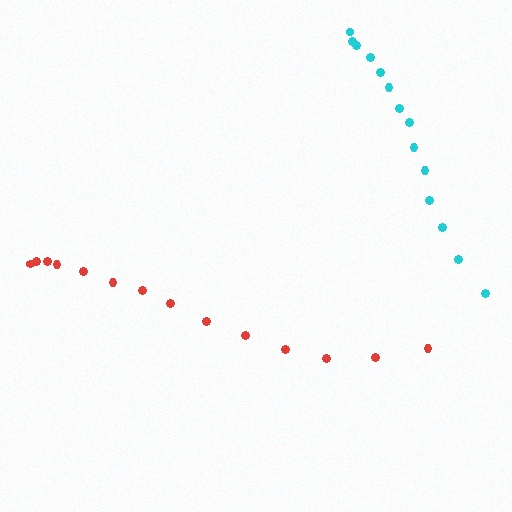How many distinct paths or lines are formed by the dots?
There are 2 distinct paths.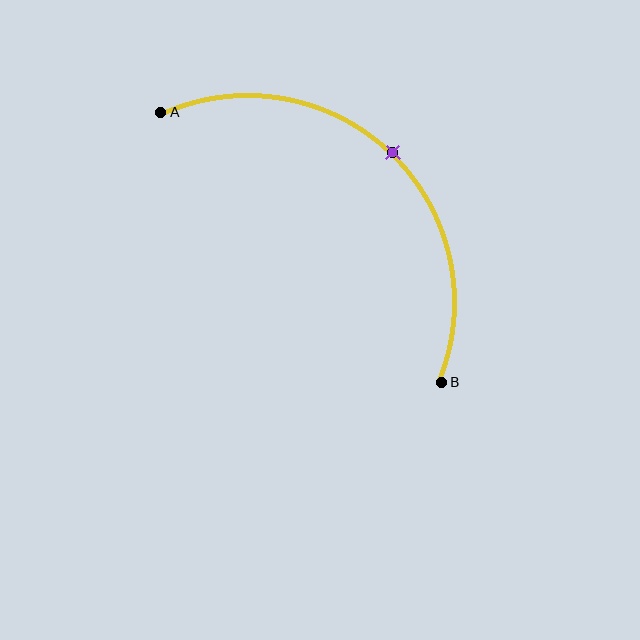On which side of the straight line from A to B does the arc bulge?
The arc bulges above and to the right of the straight line connecting A and B.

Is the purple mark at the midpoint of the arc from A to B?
Yes. The purple mark lies on the arc at equal arc-length from both A and B — it is the arc midpoint.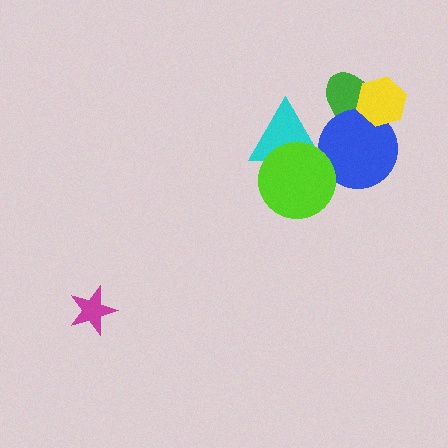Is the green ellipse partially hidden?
Yes, it is partially covered by another shape.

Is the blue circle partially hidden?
Yes, it is partially covered by another shape.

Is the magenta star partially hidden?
No, no other shape covers it.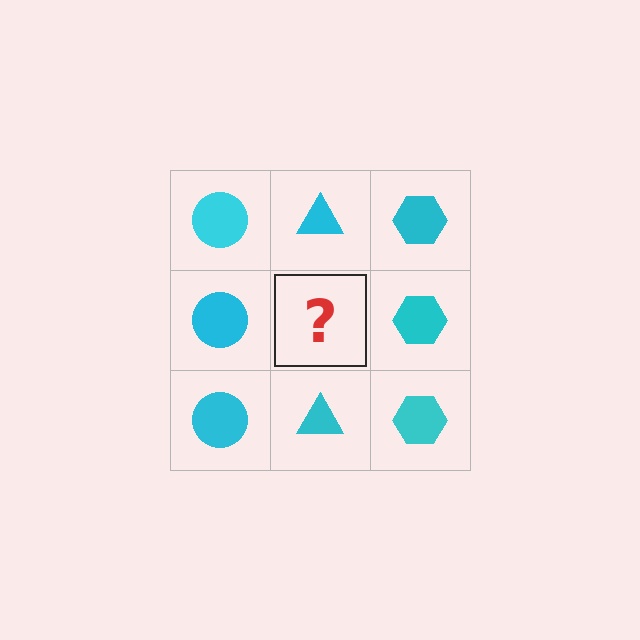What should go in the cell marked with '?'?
The missing cell should contain a cyan triangle.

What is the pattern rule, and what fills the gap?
The rule is that each column has a consistent shape. The gap should be filled with a cyan triangle.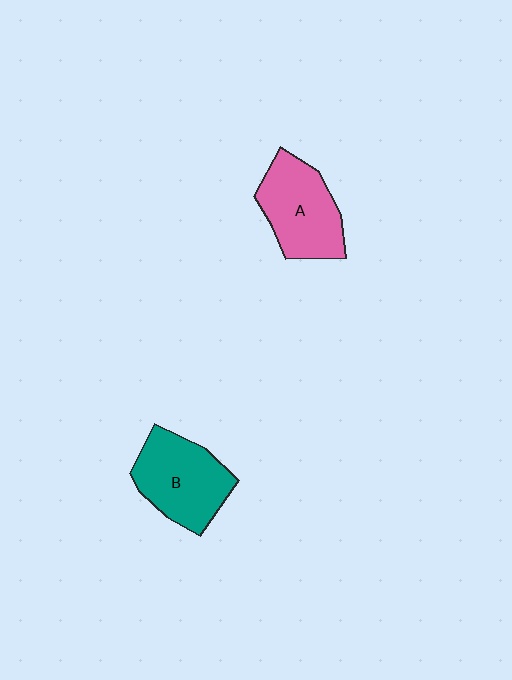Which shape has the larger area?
Shape B (teal).